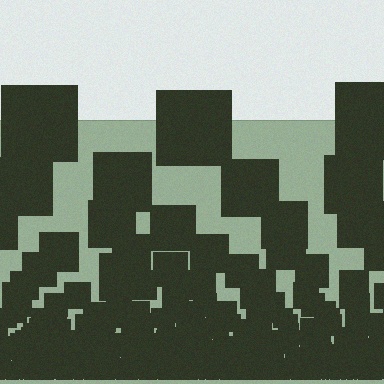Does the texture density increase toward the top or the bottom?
Density increases toward the bottom.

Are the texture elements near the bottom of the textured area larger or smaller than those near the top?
Smaller. The gradient is inverted — elements near the bottom are smaller and denser.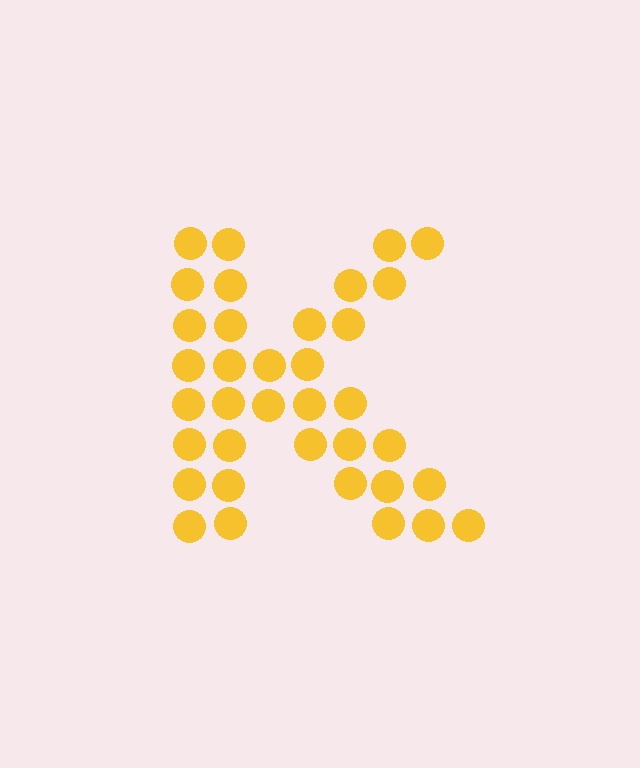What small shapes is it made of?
It is made of small circles.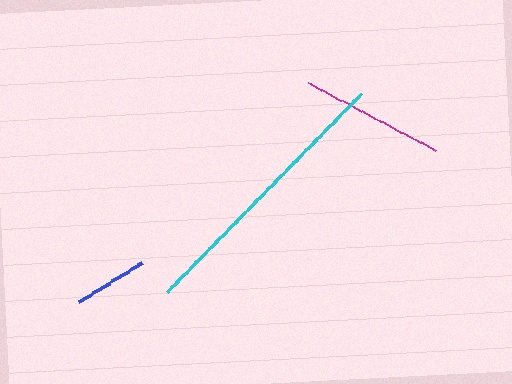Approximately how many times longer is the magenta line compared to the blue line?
The magenta line is approximately 2.0 times the length of the blue line.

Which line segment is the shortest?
The blue line is the shortest at approximately 74 pixels.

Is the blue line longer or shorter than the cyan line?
The cyan line is longer than the blue line.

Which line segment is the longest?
The cyan line is the longest at approximately 277 pixels.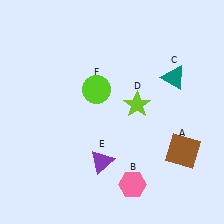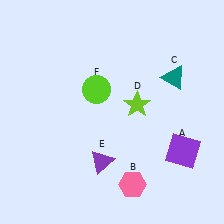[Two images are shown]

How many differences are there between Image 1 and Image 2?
There is 1 difference between the two images.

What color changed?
The square (A) changed from brown in Image 1 to purple in Image 2.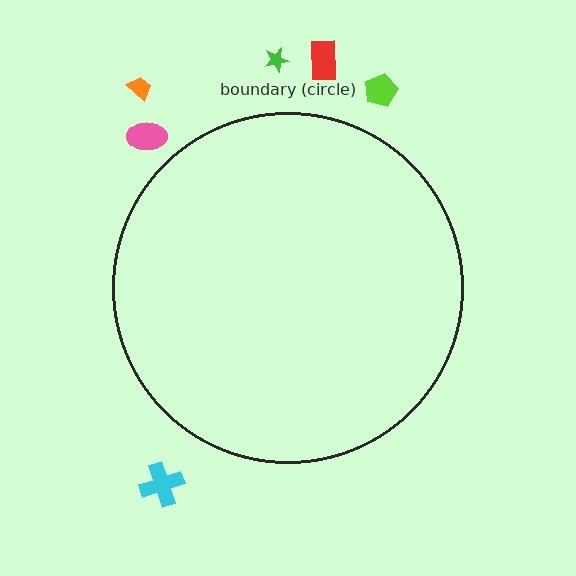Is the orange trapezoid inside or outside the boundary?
Outside.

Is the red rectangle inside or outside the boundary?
Outside.